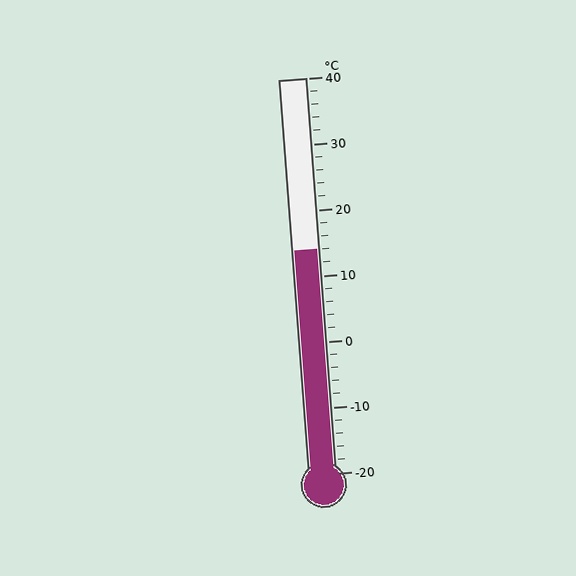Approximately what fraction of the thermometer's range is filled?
The thermometer is filled to approximately 55% of its range.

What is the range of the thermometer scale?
The thermometer scale ranges from -20°C to 40°C.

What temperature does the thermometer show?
The thermometer shows approximately 14°C.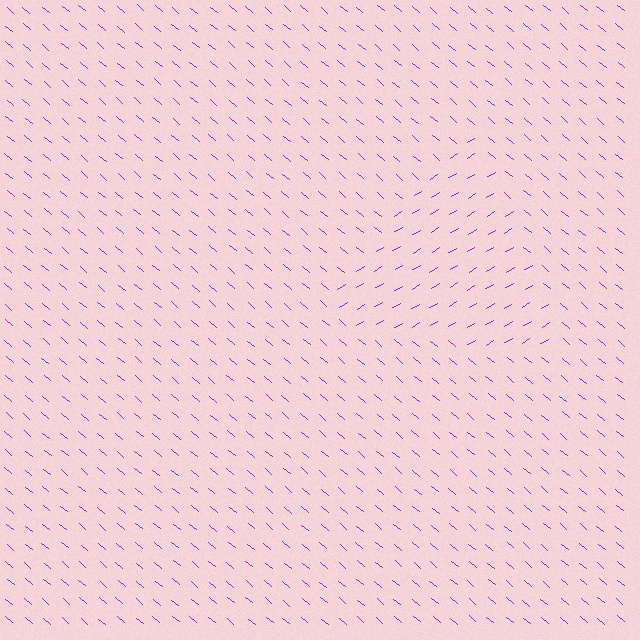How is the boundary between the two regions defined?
The boundary is defined purely by a change in line orientation (approximately 71 degrees difference). All lines are the same color and thickness.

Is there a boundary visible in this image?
Yes, there is a texture boundary formed by a change in line orientation.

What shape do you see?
I see a triangle.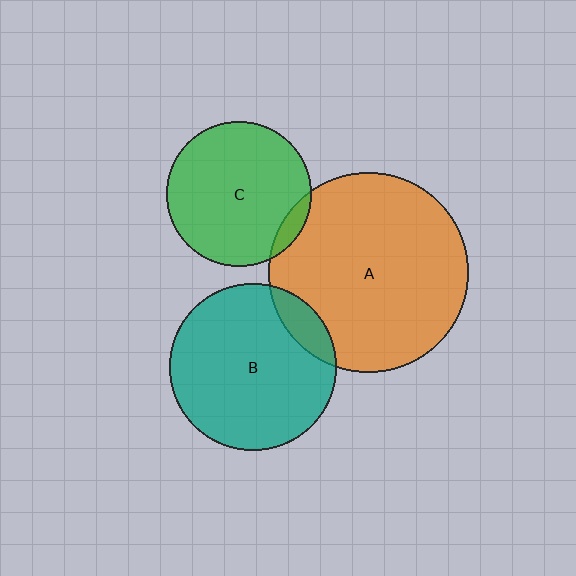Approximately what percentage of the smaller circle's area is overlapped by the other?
Approximately 5%.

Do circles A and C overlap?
Yes.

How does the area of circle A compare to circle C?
Approximately 1.9 times.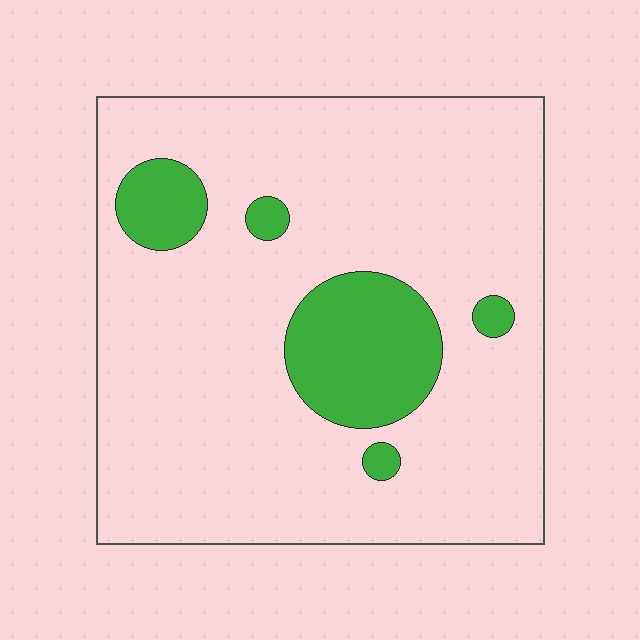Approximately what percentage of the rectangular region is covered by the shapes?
Approximately 15%.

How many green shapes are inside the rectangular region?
5.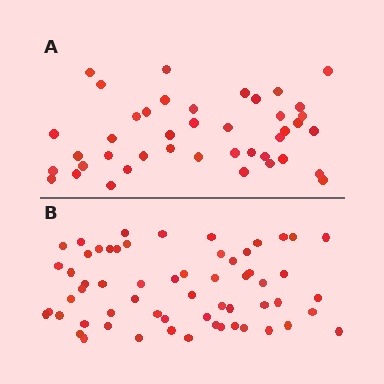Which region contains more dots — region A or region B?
Region B (the bottom region) has more dots.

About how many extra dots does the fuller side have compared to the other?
Region B has approximately 20 more dots than region A.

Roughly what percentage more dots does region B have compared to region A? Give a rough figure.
About 45% more.